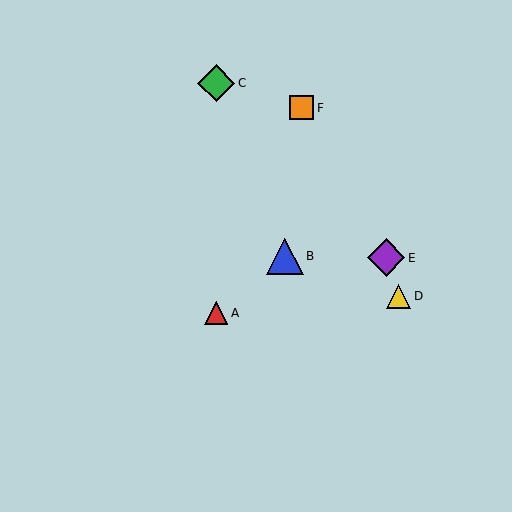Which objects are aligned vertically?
Objects A, C are aligned vertically.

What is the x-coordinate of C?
Object C is at x≈216.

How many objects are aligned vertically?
2 objects (A, C) are aligned vertically.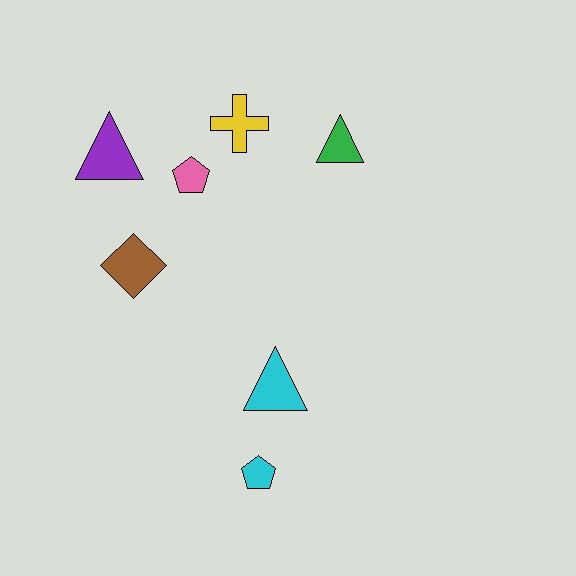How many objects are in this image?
There are 7 objects.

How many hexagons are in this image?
There are no hexagons.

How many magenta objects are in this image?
There are no magenta objects.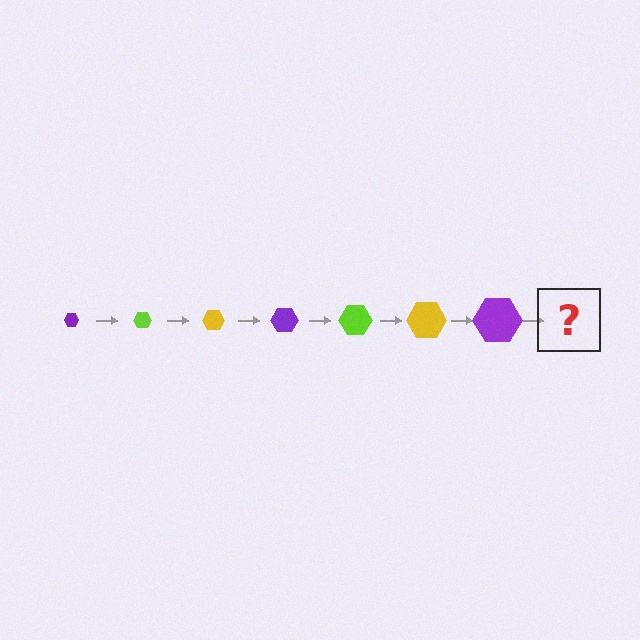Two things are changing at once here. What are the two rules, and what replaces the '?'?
The two rules are that the hexagon grows larger each step and the color cycles through purple, lime, and yellow. The '?' should be a lime hexagon, larger than the previous one.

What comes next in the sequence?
The next element should be a lime hexagon, larger than the previous one.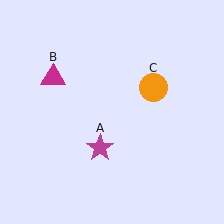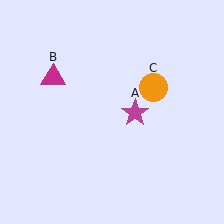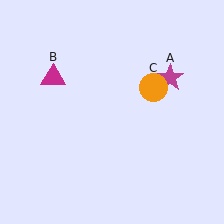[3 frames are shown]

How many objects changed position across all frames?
1 object changed position: magenta star (object A).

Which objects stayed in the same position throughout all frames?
Magenta triangle (object B) and orange circle (object C) remained stationary.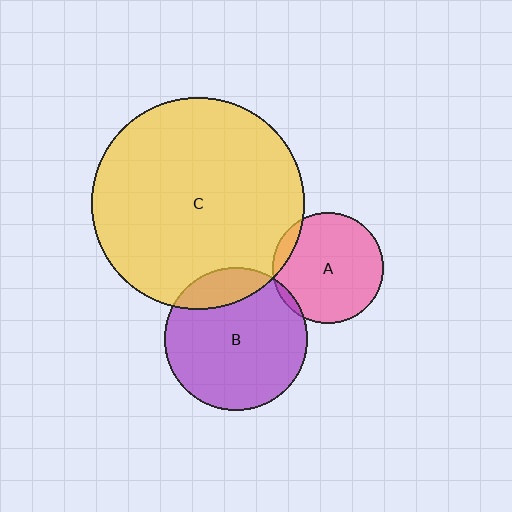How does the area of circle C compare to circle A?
Approximately 3.7 times.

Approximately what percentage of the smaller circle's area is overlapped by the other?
Approximately 10%.